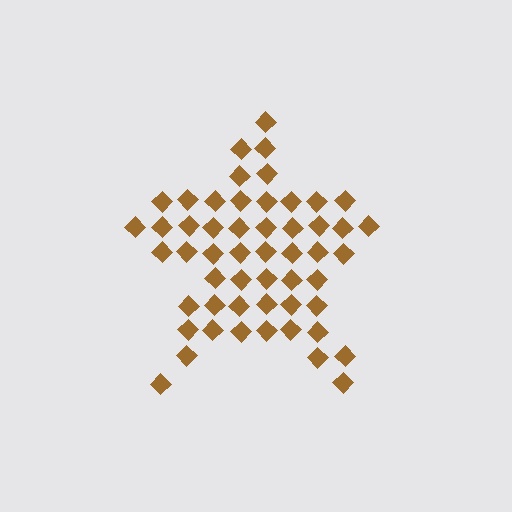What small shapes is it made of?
It is made of small diamonds.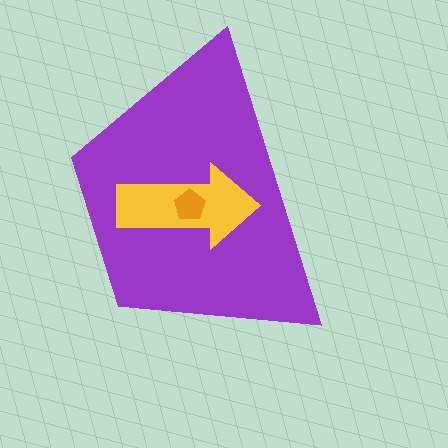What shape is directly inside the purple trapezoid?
The yellow arrow.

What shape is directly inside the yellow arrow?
The orange pentagon.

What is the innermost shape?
The orange pentagon.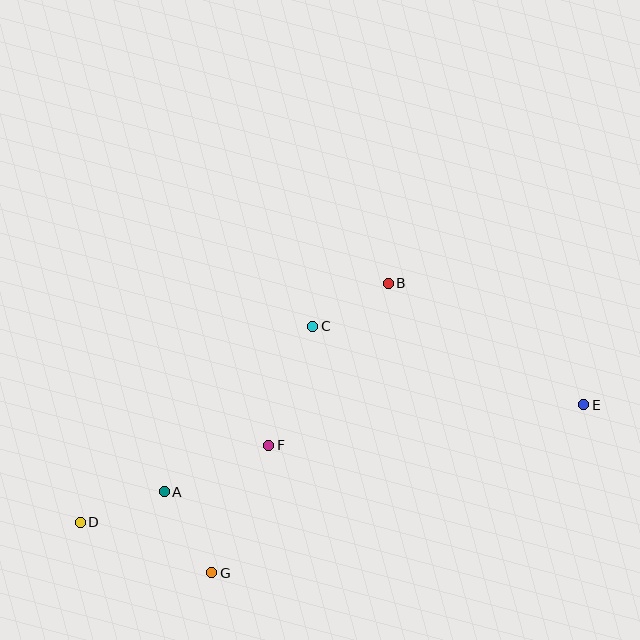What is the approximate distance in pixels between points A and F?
The distance between A and F is approximately 114 pixels.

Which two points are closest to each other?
Points B and C are closest to each other.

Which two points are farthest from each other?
Points D and E are farthest from each other.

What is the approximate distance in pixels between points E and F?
The distance between E and F is approximately 317 pixels.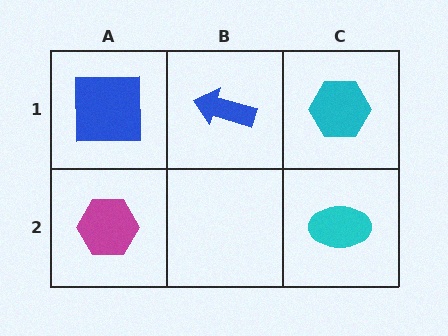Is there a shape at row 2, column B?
No, that cell is empty.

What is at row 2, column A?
A magenta hexagon.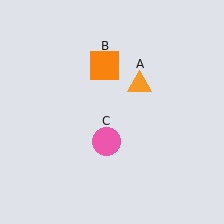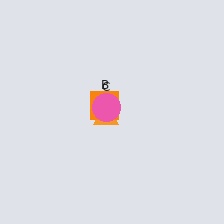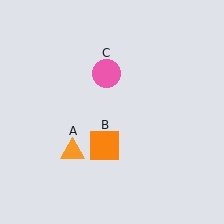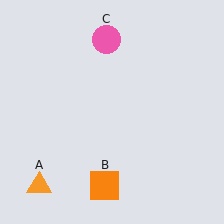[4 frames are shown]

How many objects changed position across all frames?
3 objects changed position: orange triangle (object A), orange square (object B), pink circle (object C).